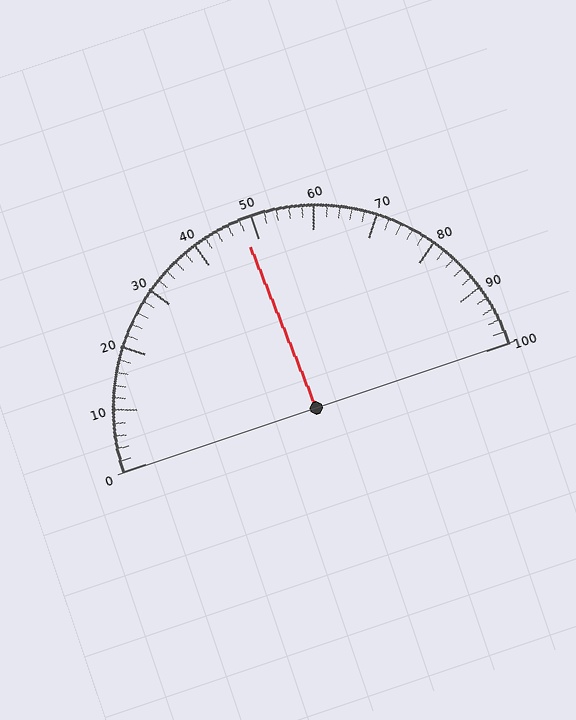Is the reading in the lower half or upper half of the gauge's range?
The reading is in the lower half of the range (0 to 100).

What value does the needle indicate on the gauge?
The needle indicates approximately 48.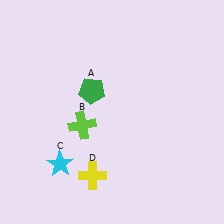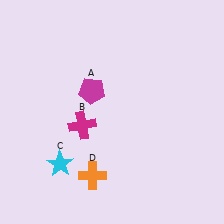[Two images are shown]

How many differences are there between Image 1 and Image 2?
There are 3 differences between the two images.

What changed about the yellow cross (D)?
In Image 1, D is yellow. In Image 2, it changed to orange.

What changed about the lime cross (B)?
In Image 1, B is lime. In Image 2, it changed to magenta.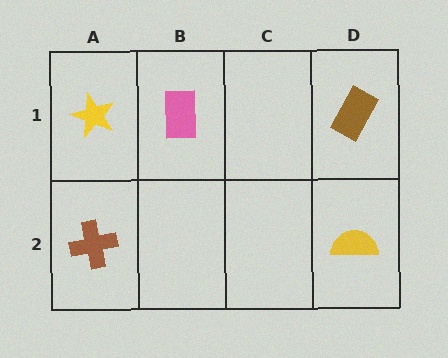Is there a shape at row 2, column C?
No, that cell is empty.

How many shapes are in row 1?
3 shapes.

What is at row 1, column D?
A brown rectangle.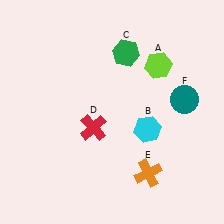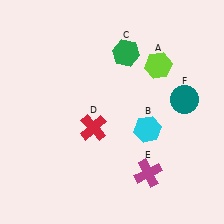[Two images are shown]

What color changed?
The cross (E) changed from orange in Image 1 to magenta in Image 2.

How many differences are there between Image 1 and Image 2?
There is 1 difference between the two images.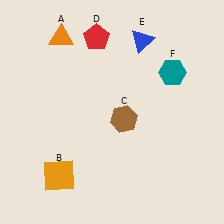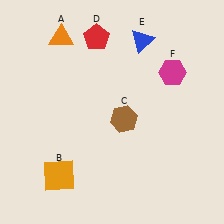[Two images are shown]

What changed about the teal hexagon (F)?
In Image 1, F is teal. In Image 2, it changed to magenta.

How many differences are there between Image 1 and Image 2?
There is 1 difference between the two images.